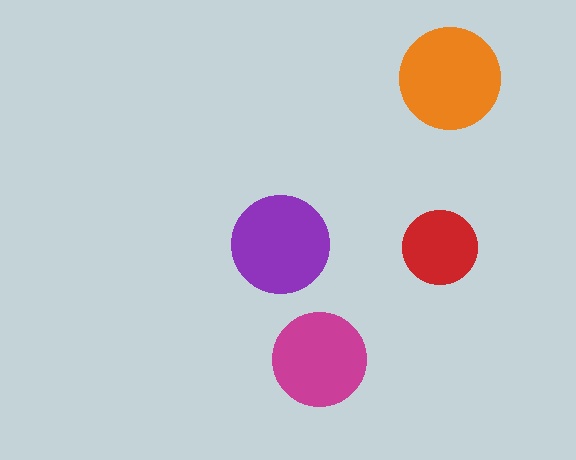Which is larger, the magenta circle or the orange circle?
The orange one.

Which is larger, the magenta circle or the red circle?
The magenta one.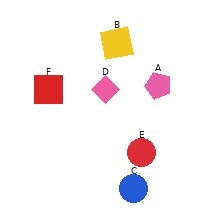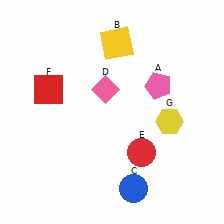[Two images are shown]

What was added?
A yellow hexagon (G) was added in Image 2.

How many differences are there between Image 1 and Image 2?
There is 1 difference between the two images.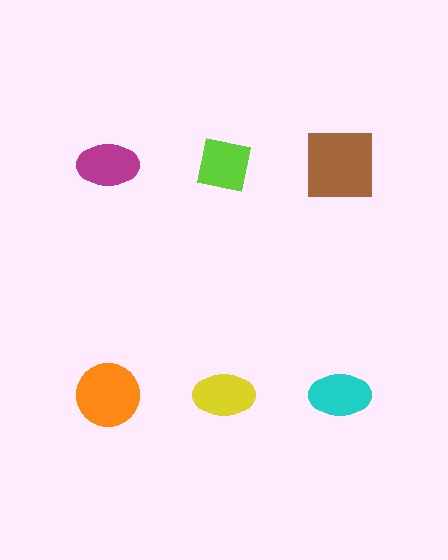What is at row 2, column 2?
A yellow ellipse.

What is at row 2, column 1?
An orange circle.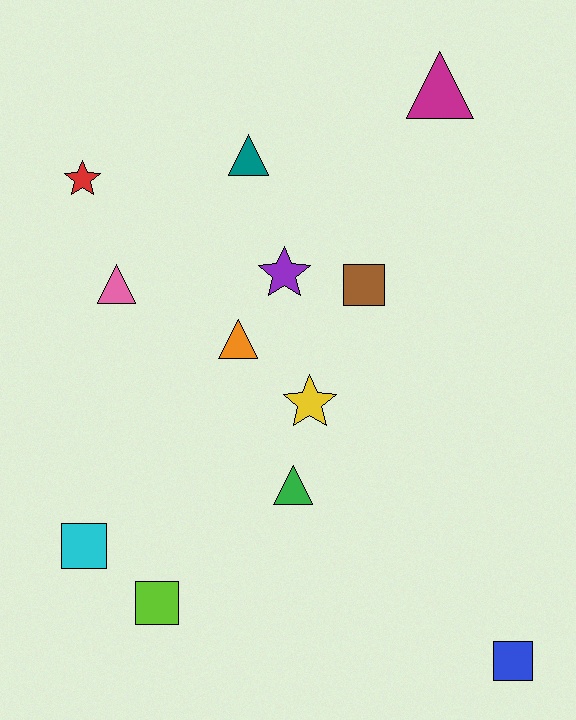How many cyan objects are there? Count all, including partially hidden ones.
There is 1 cyan object.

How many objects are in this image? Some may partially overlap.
There are 12 objects.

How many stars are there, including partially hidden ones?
There are 3 stars.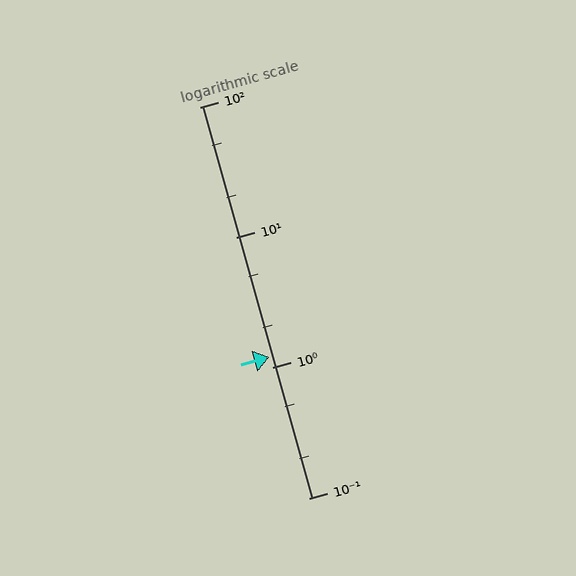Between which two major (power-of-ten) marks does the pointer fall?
The pointer is between 1 and 10.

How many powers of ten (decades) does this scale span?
The scale spans 3 decades, from 0.1 to 100.